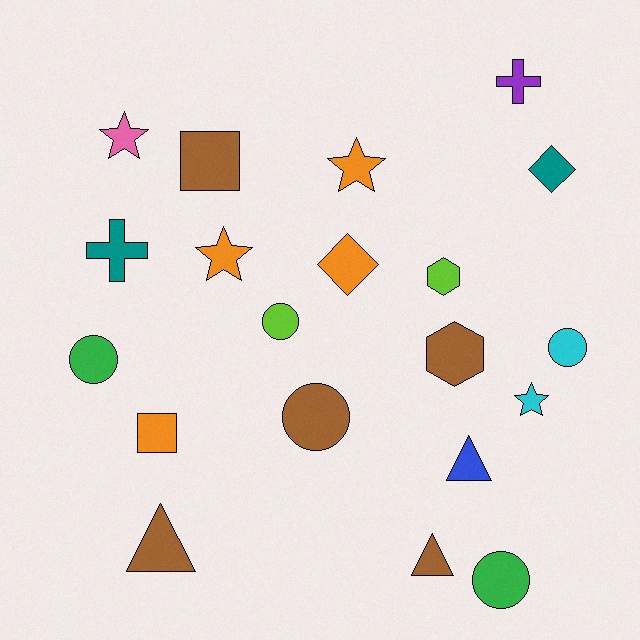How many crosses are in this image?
There are 2 crosses.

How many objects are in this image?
There are 20 objects.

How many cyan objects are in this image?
There are 2 cyan objects.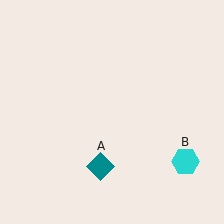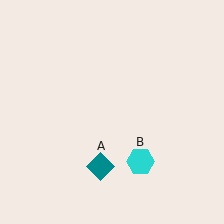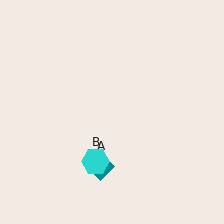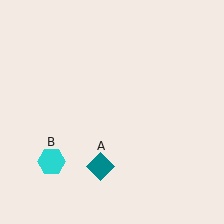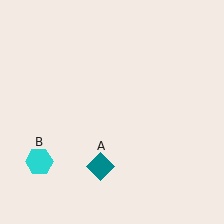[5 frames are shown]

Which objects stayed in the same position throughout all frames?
Teal diamond (object A) remained stationary.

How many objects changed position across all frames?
1 object changed position: cyan hexagon (object B).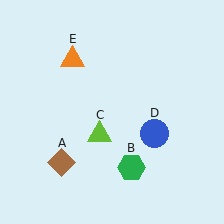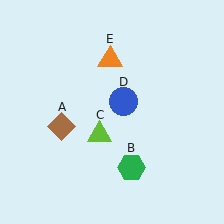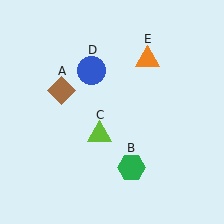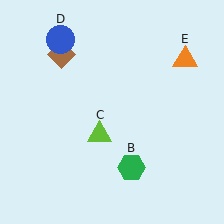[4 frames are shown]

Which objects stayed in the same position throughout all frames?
Green hexagon (object B) and lime triangle (object C) remained stationary.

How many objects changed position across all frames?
3 objects changed position: brown diamond (object A), blue circle (object D), orange triangle (object E).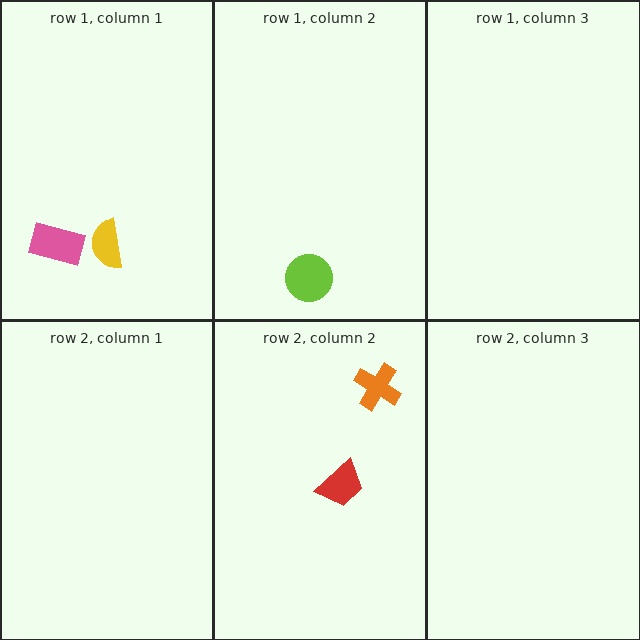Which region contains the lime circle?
The row 1, column 2 region.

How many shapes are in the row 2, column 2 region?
2.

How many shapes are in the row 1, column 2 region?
1.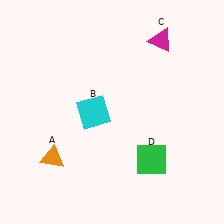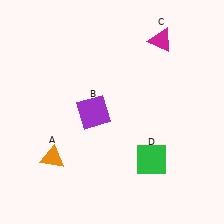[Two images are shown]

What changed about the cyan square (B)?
In Image 1, B is cyan. In Image 2, it changed to purple.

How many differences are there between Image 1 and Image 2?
There is 1 difference between the two images.